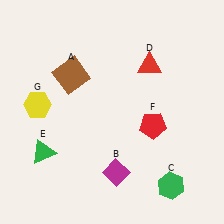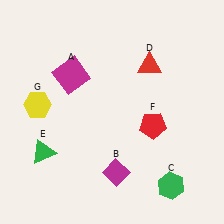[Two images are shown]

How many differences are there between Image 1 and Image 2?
There is 1 difference between the two images.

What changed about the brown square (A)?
In Image 1, A is brown. In Image 2, it changed to magenta.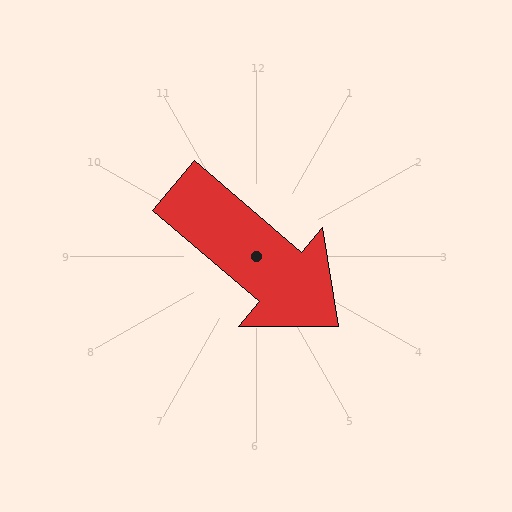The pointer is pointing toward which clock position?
Roughly 4 o'clock.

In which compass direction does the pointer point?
Southeast.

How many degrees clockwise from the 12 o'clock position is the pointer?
Approximately 130 degrees.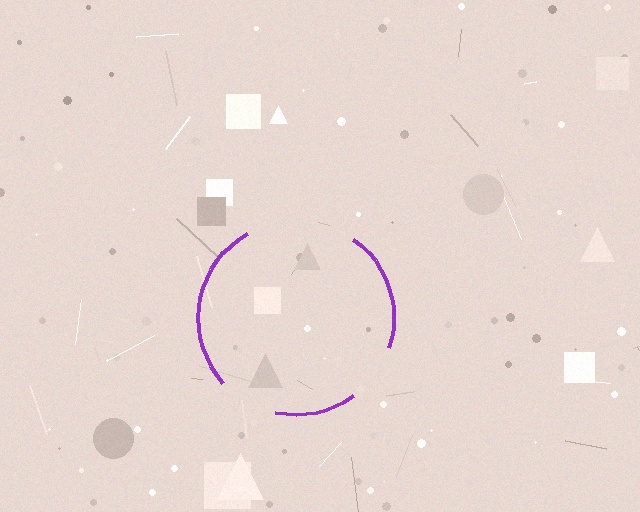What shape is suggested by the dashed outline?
The dashed outline suggests a circle.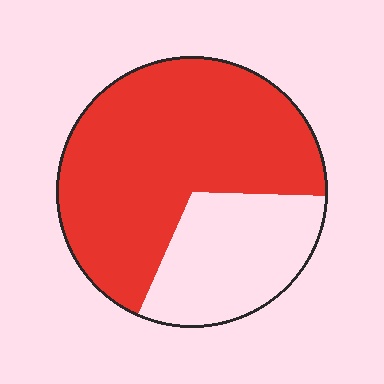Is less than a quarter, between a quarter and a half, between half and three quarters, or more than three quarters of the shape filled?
Between half and three quarters.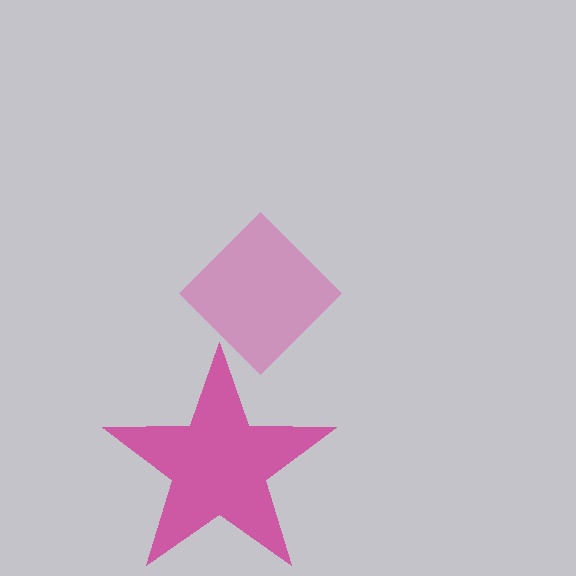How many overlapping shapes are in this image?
There are 2 overlapping shapes in the image.